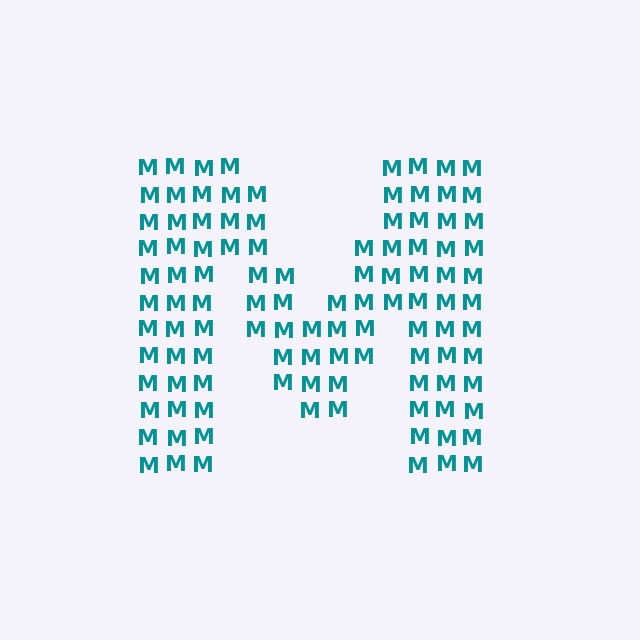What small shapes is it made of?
It is made of small letter M's.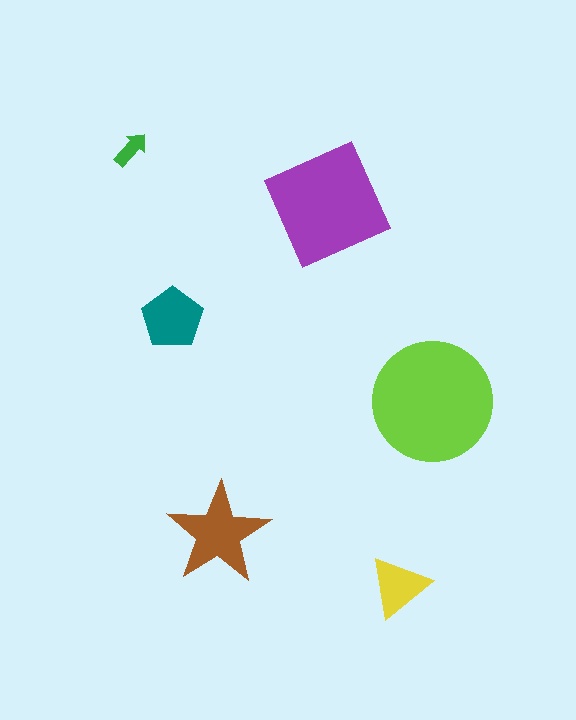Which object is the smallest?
The green arrow.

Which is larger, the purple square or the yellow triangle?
The purple square.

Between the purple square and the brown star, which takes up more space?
The purple square.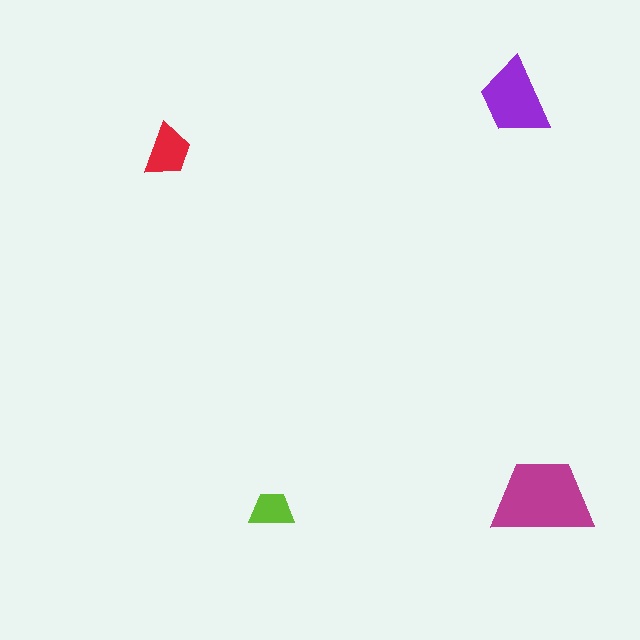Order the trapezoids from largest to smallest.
the magenta one, the purple one, the red one, the lime one.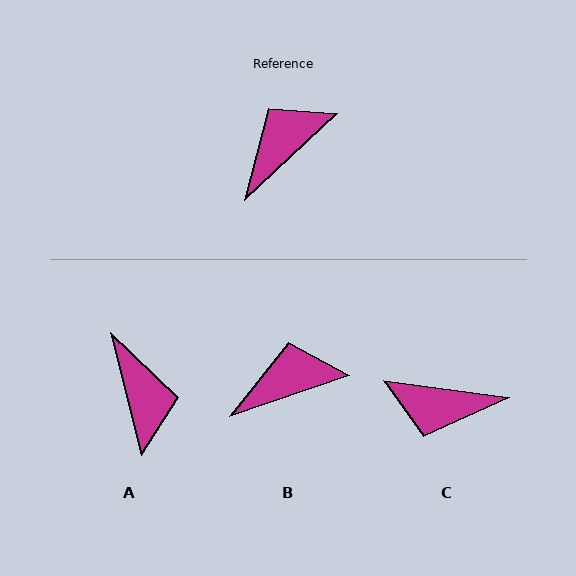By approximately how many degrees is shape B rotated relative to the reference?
Approximately 24 degrees clockwise.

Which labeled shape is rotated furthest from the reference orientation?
C, about 129 degrees away.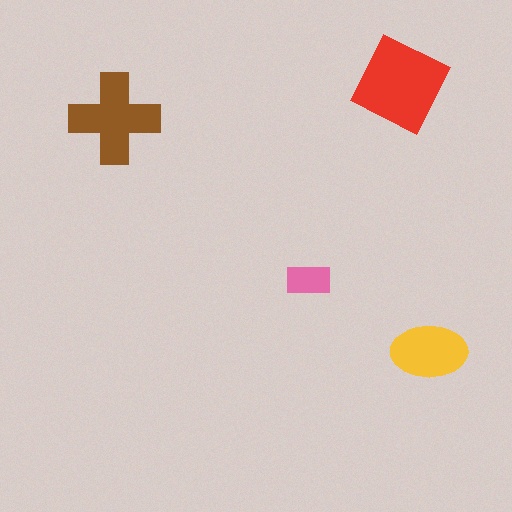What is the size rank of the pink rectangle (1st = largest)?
4th.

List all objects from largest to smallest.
The red square, the brown cross, the yellow ellipse, the pink rectangle.